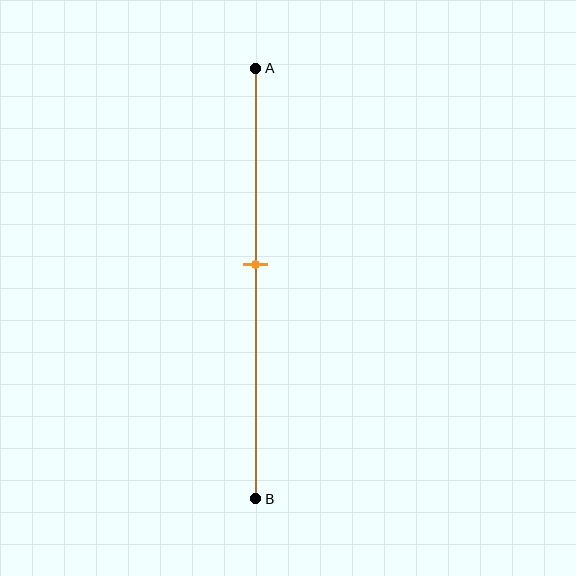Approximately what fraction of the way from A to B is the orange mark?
The orange mark is approximately 45% of the way from A to B.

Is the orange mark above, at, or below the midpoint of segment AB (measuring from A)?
The orange mark is above the midpoint of segment AB.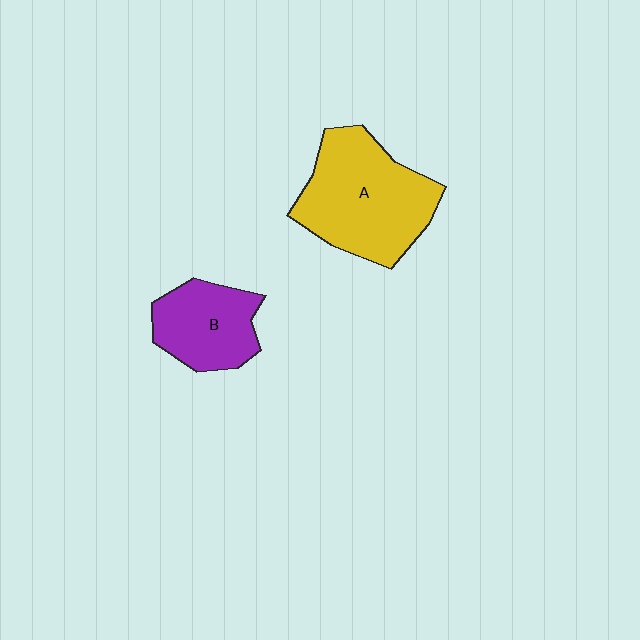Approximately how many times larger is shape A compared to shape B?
Approximately 1.7 times.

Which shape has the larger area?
Shape A (yellow).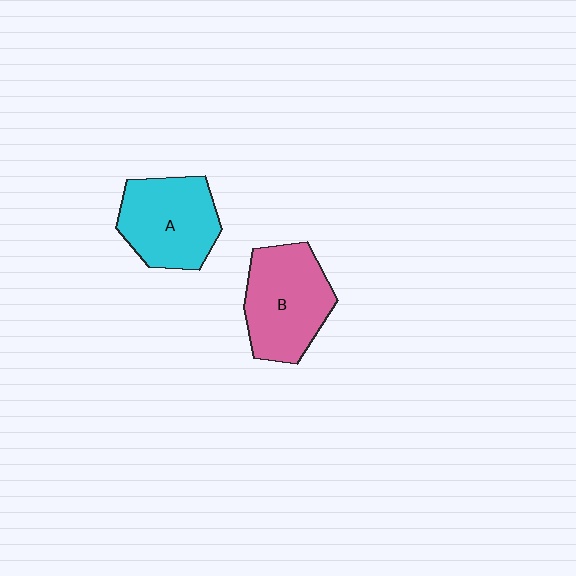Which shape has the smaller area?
Shape A (cyan).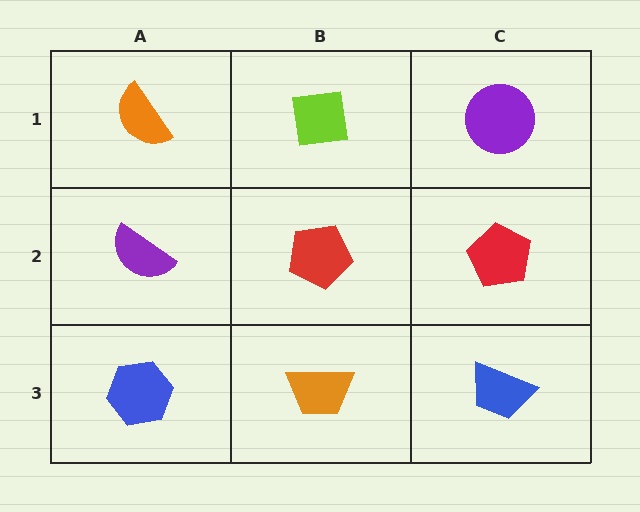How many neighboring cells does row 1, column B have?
3.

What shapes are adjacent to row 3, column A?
A purple semicircle (row 2, column A), an orange trapezoid (row 3, column B).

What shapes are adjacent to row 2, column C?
A purple circle (row 1, column C), a blue trapezoid (row 3, column C), a red pentagon (row 2, column B).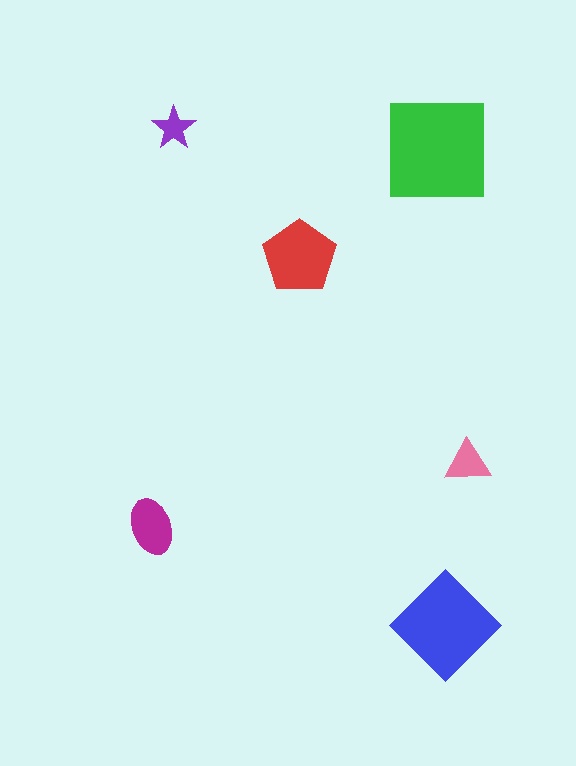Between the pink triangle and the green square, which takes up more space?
The green square.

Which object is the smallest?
The purple star.